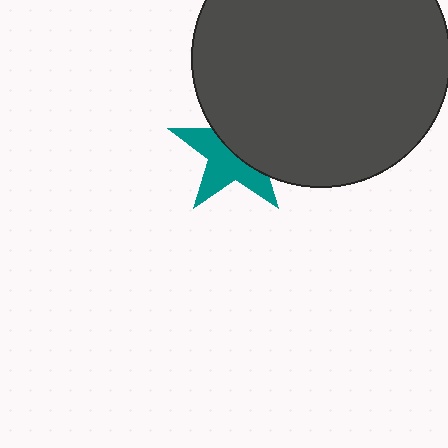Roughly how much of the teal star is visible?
About half of it is visible (roughly 51%).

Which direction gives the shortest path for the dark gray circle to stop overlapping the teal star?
Moving toward the upper-right gives the shortest separation.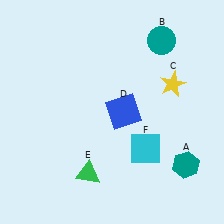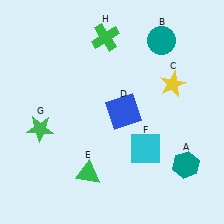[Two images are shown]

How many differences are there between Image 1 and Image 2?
There are 2 differences between the two images.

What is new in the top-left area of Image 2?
A green cross (H) was added in the top-left area of Image 2.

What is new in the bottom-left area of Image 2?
A green star (G) was added in the bottom-left area of Image 2.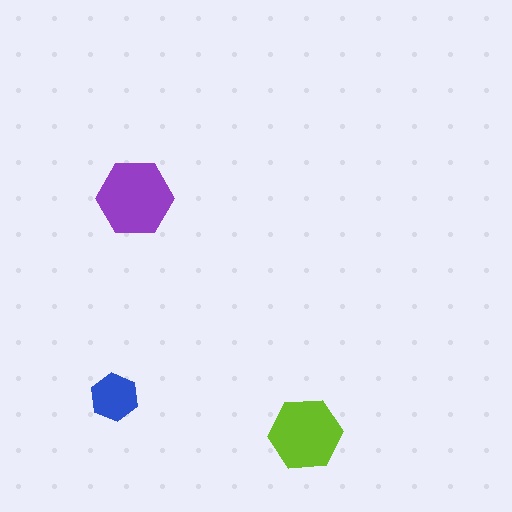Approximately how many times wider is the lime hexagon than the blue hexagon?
About 1.5 times wider.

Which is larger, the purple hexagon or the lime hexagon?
The purple one.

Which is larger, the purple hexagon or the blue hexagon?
The purple one.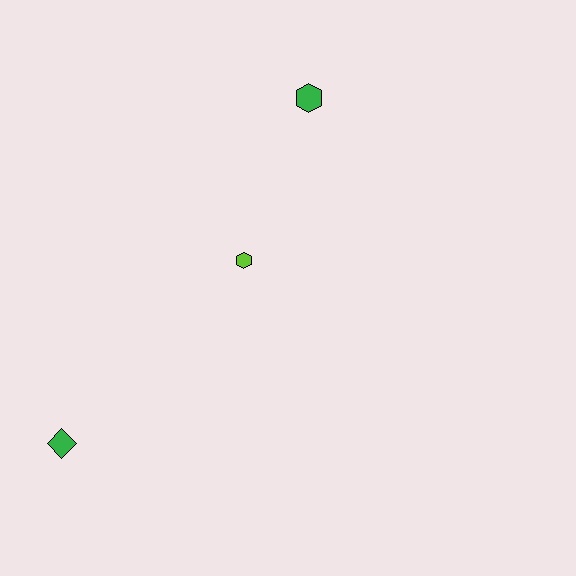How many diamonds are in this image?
There is 1 diamond.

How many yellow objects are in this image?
There are no yellow objects.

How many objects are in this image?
There are 3 objects.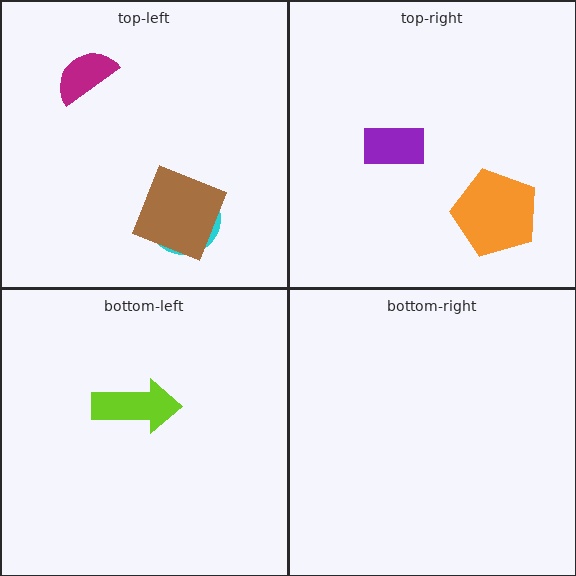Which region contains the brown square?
The top-left region.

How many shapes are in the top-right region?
2.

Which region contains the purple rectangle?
The top-right region.